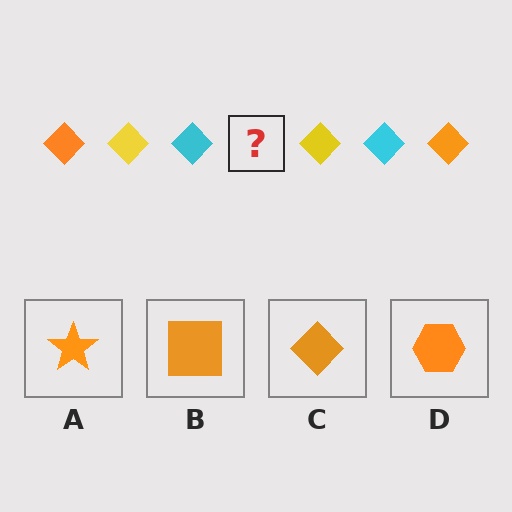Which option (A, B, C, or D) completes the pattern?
C.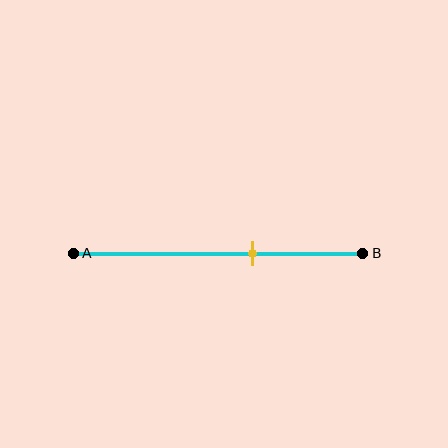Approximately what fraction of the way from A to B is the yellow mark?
The yellow mark is approximately 60% of the way from A to B.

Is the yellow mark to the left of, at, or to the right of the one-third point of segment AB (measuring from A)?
The yellow mark is to the right of the one-third point of segment AB.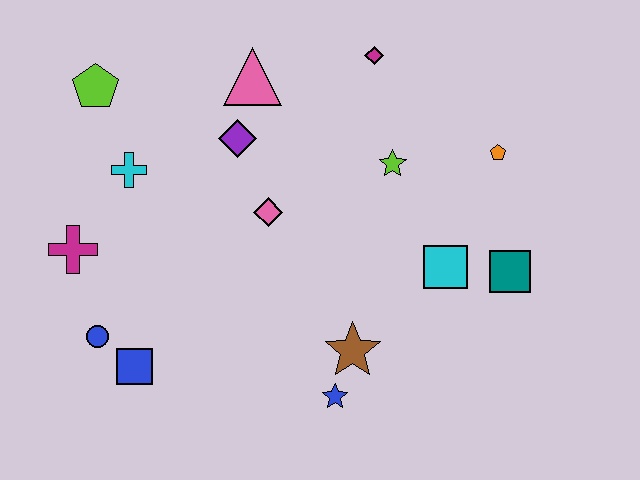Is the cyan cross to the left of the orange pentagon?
Yes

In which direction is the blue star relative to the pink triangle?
The blue star is below the pink triangle.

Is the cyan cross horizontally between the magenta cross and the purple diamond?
Yes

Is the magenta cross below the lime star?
Yes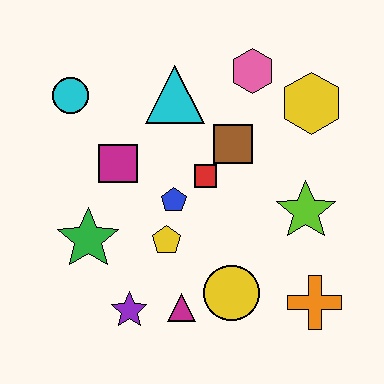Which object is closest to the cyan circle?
The magenta square is closest to the cyan circle.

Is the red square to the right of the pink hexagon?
No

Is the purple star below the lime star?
Yes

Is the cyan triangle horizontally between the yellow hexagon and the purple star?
Yes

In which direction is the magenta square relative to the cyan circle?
The magenta square is below the cyan circle.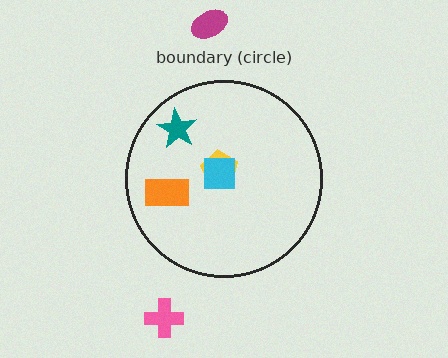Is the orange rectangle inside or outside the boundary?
Inside.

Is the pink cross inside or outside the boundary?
Outside.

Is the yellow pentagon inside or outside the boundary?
Inside.